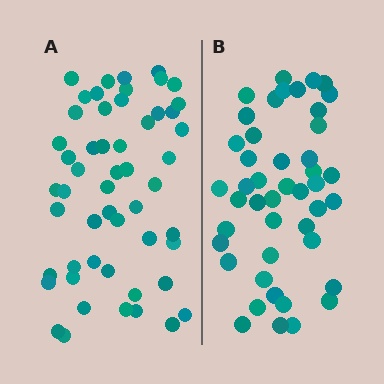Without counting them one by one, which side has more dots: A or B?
Region A (the left region) has more dots.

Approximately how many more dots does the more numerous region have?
Region A has roughly 8 or so more dots than region B.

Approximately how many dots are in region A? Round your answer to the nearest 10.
About 50 dots. (The exact count is 53, which rounds to 50.)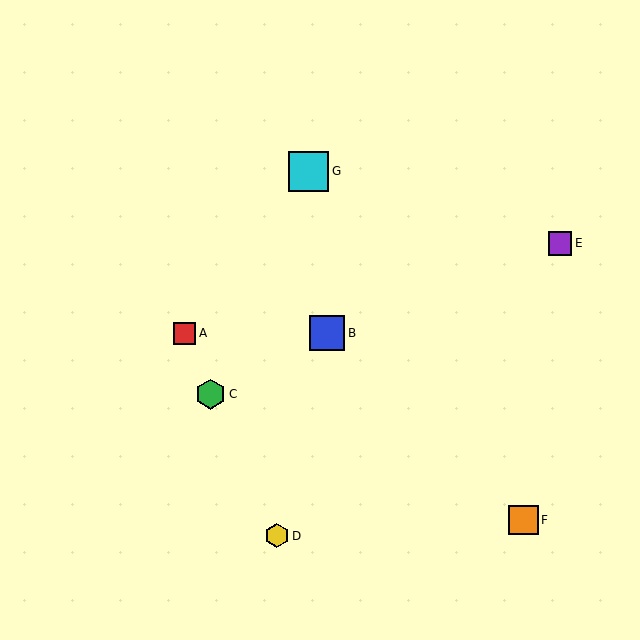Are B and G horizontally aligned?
No, B is at y≈333 and G is at y≈171.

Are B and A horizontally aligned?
Yes, both are at y≈333.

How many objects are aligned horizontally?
2 objects (A, B) are aligned horizontally.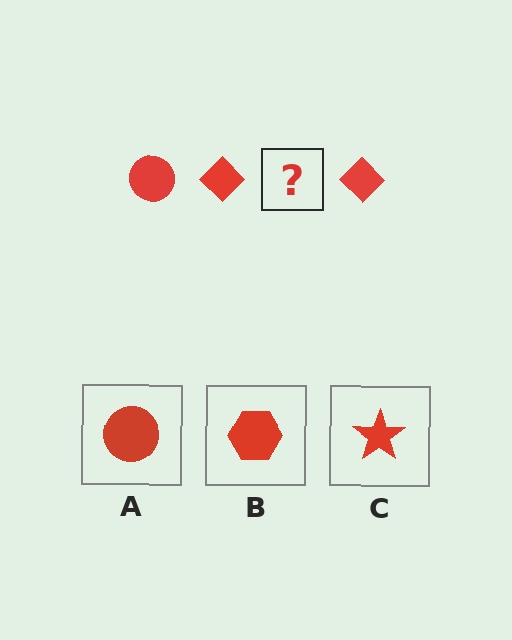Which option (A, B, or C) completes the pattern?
A.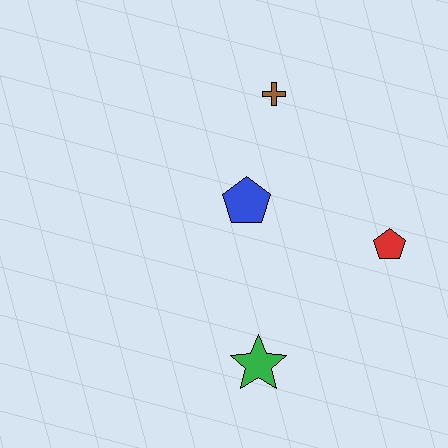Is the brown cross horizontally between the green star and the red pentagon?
Yes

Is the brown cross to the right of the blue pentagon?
Yes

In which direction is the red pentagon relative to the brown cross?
The red pentagon is below the brown cross.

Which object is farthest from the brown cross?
The green star is farthest from the brown cross.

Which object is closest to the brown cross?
The blue pentagon is closest to the brown cross.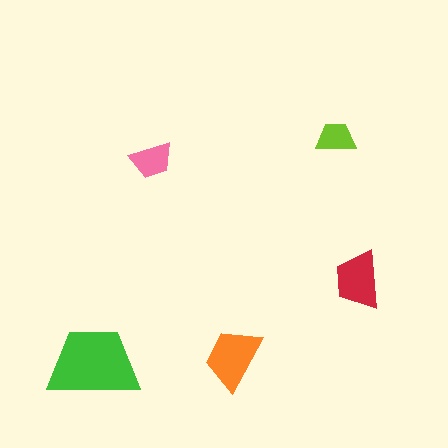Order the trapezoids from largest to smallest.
the green one, the orange one, the red one, the pink one, the lime one.